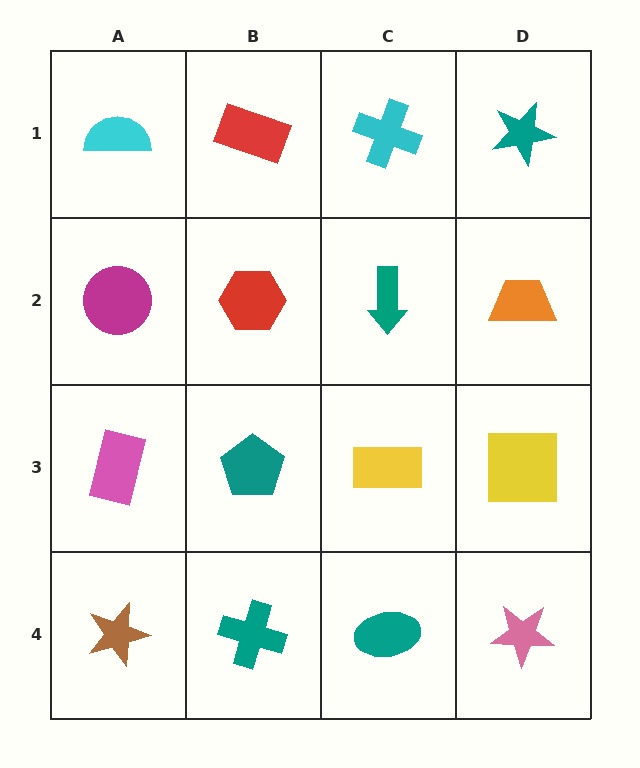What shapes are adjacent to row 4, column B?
A teal pentagon (row 3, column B), a brown star (row 4, column A), a teal ellipse (row 4, column C).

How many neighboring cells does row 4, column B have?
3.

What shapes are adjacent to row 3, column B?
A red hexagon (row 2, column B), a teal cross (row 4, column B), a pink rectangle (row 3, column A), a yellow rectangle (row 3, column C).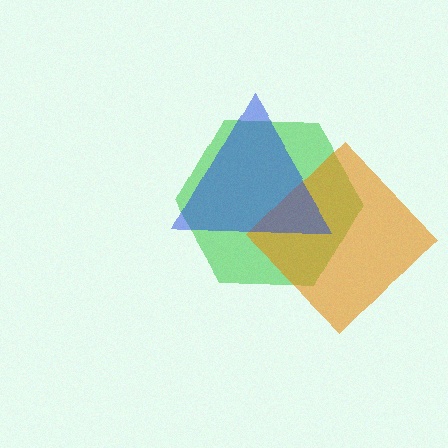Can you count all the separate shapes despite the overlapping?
Yes, there are 3 separate shapes.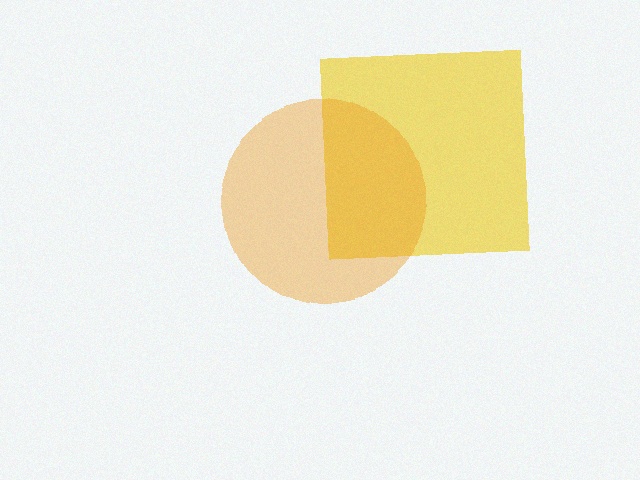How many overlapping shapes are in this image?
There are 2 overlapping shapes in the image.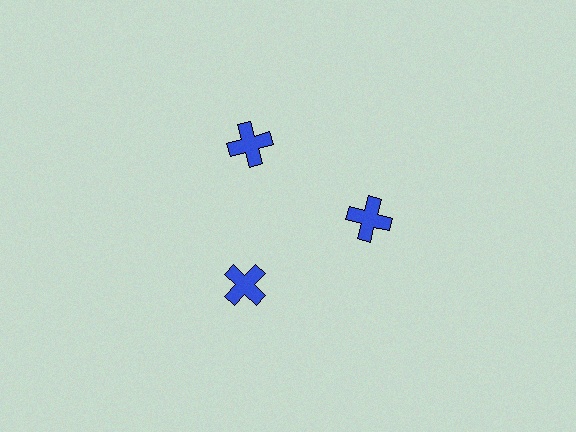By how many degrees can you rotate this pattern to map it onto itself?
The pattern maps onto itself every 120 degrees of rotation.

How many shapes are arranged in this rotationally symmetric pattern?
There are 3 shapes, arranged in 3 groups of 1.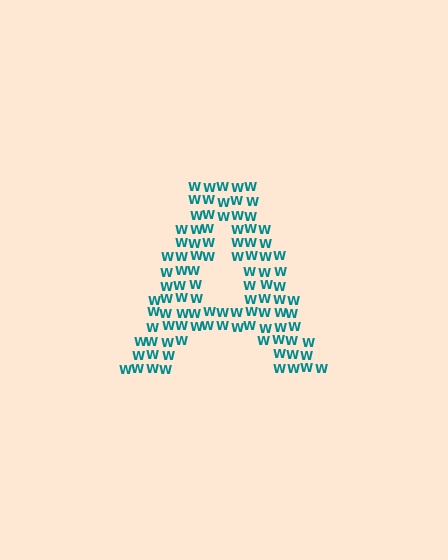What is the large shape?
The large shape is the letter A.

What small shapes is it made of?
It is made of small letter W's.